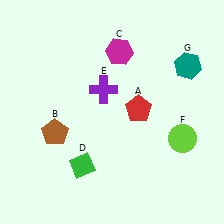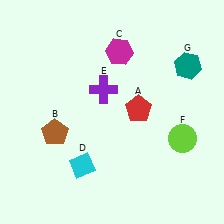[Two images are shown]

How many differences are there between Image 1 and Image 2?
There is 1 difference between the two images.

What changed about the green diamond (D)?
In Image 1, D is green. In Image 2, it changed to cyan.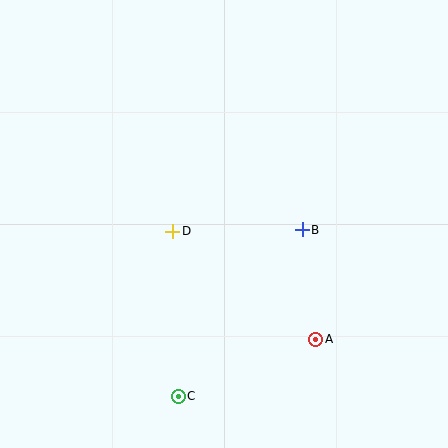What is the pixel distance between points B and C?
The distance between B and C is 207 pixels.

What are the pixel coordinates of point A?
Point A is at (316, 339).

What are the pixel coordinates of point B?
Point B is at (302, 230).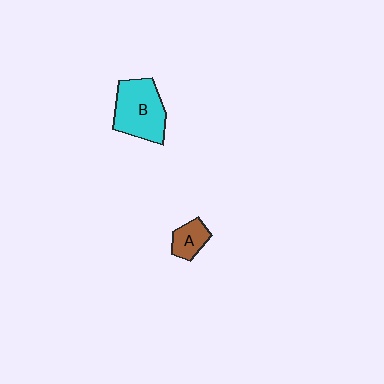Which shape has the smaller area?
Shape A (brown).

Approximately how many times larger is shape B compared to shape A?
Approximately 2.4 times.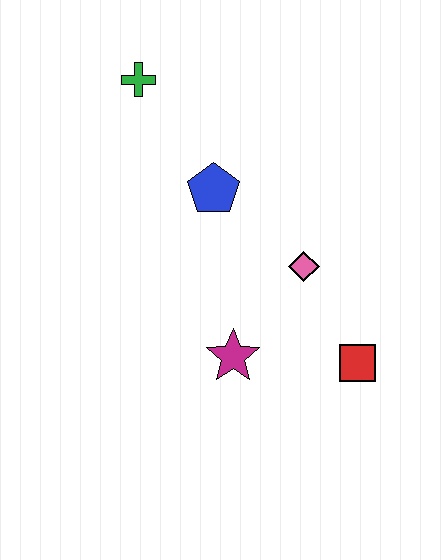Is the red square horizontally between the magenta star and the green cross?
No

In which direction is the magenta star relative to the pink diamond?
The magenta star is below the pink diamond.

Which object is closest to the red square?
The pink diamond is closest to the red square.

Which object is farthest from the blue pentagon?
The red square is farthest from the blue pentagon.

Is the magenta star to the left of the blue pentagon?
No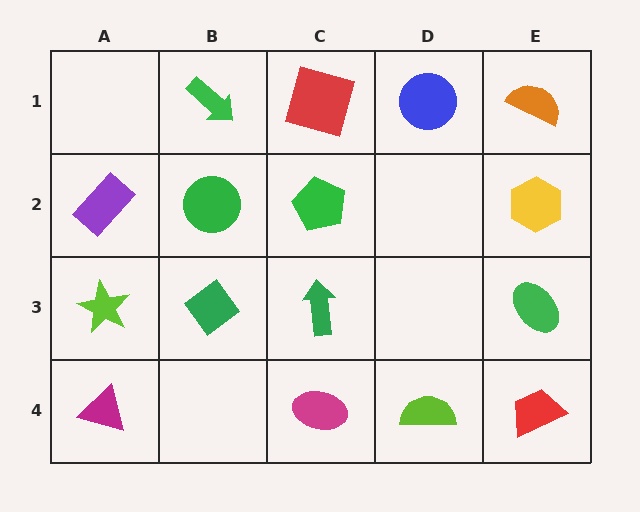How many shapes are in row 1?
4 shapes.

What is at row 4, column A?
A magenta triangle.